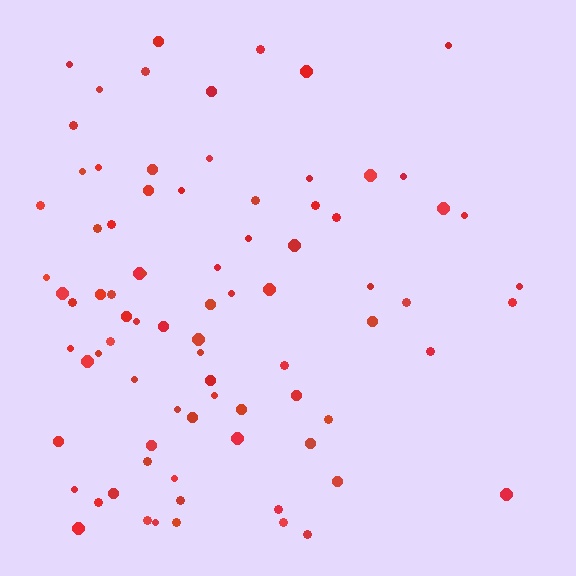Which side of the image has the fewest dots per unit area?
The right.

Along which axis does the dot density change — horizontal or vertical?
Horizontal.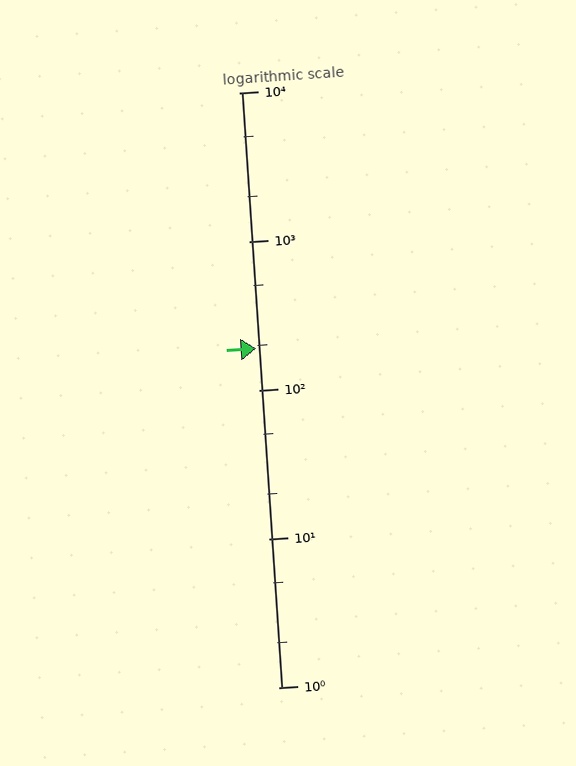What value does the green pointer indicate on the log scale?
The pointer indicates approximately 190.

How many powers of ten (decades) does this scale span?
The scale spans 4 decades, from 1 to 10000.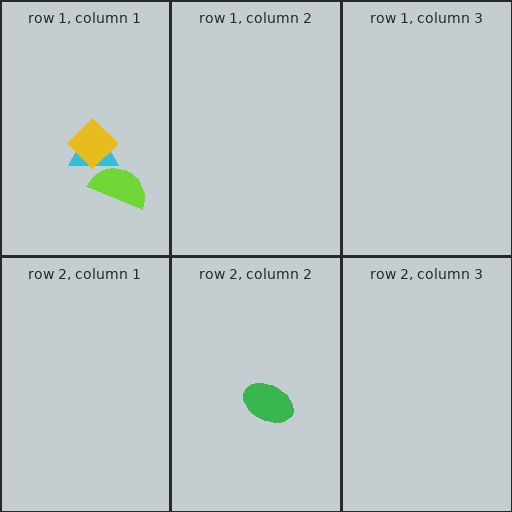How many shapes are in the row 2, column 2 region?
1.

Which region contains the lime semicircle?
The row 1, column 1 region.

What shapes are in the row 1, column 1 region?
The cyan triangle, the yellow diamond, the lime semicircle.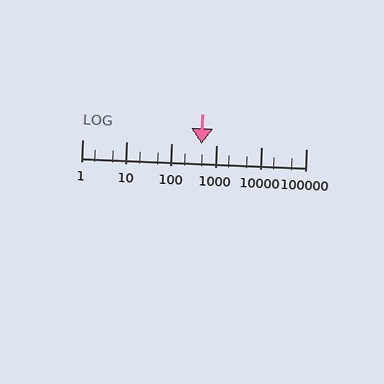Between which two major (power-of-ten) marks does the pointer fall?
The pointer is between 100 and 1000.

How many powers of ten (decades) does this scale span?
The scale spans 5 decades, from 1 to 100000.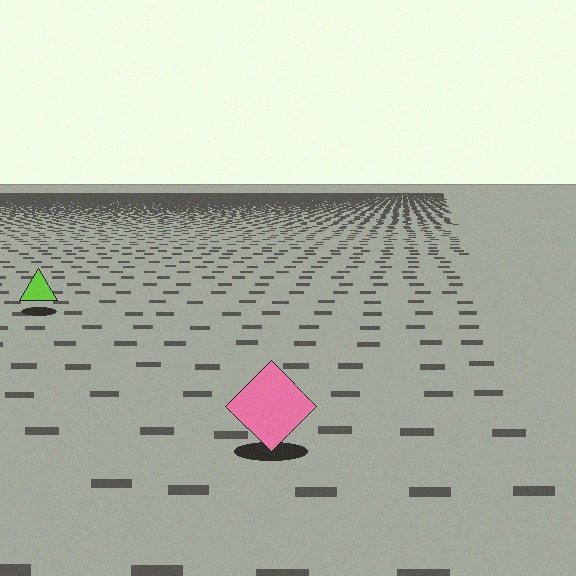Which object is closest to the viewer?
The pink diamond is closest. The texture marks near it are larger and more spread out.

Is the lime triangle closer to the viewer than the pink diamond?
No. The pink diamond is closer — you can tell from the texture gradient: the ground texture is coarser near it.